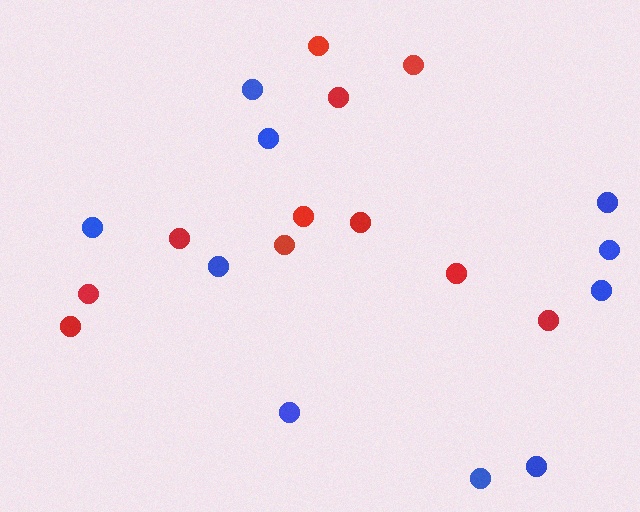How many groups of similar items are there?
There are 2 groups: one group of red circles (11) and one group of blue circles (10).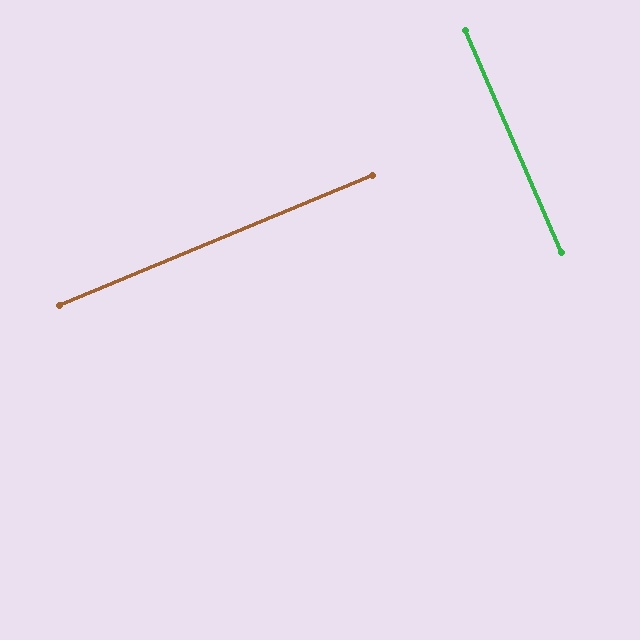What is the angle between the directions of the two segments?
Approximately 89 degrees.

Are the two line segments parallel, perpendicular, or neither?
Perpendicular — they meet at approximately 89°.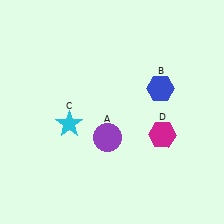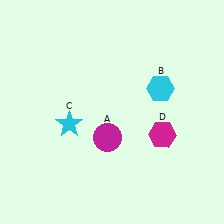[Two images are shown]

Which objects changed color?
A changed from purple to magenta. B changed from blue to cyan.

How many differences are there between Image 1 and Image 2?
There are 2 differences between the two images.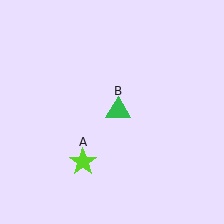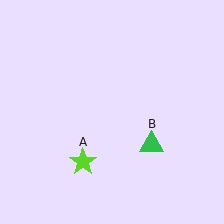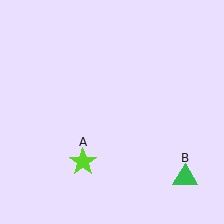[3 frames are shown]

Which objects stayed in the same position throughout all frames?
Lime star (object A) remained stationary.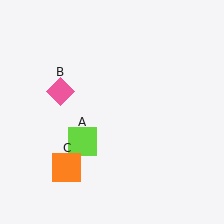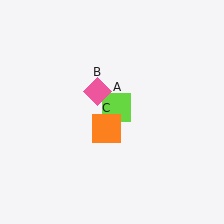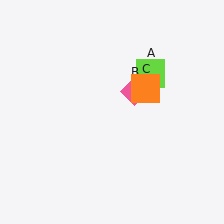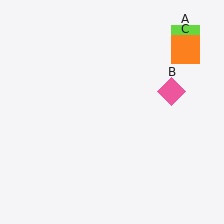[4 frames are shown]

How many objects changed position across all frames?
3 objects changed position: lime square (object A), pink diamond (object B), orange square (object C).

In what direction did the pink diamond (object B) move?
The pink diamond (object B) moved right.